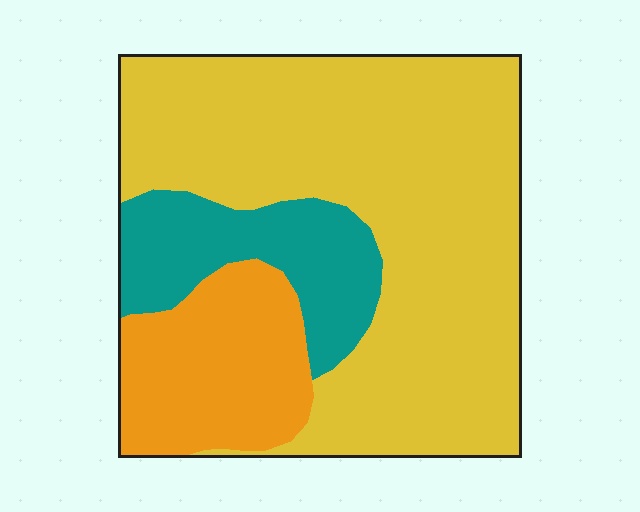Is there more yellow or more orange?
Yellow.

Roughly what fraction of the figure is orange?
Orange covers about 20% of the figure.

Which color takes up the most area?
Yellow, at roughly 65%.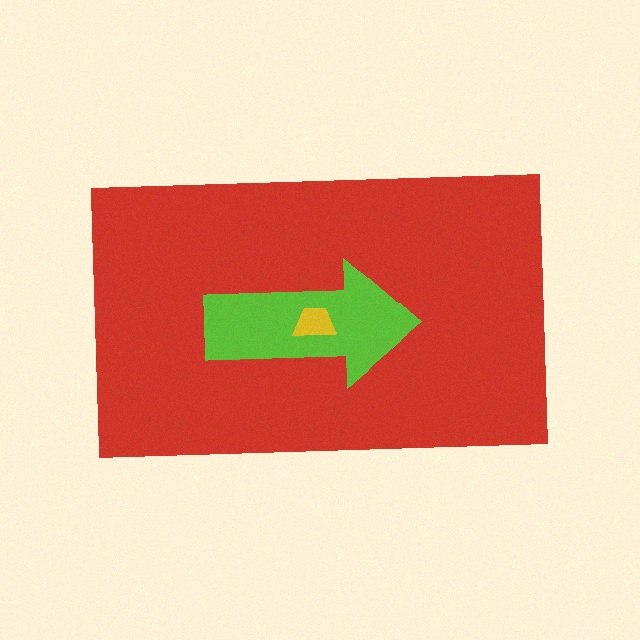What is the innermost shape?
The yellow trapezoid.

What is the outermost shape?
The red rectangle.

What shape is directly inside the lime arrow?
The yellow trapezoid.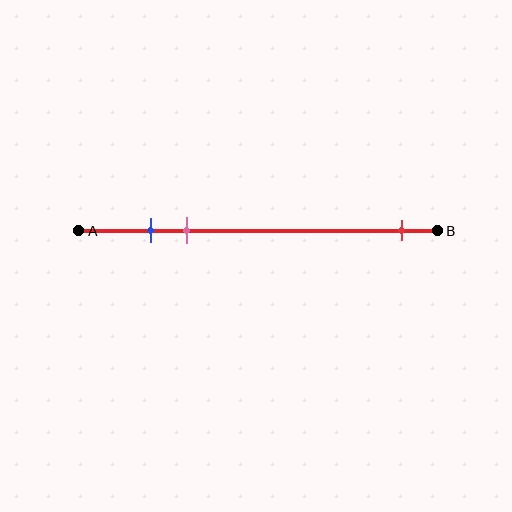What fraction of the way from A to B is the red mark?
The red mark is approximately 90% (0.9) of the way from A to B.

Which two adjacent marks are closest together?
The blue and pink marks are the closest adjacent pair.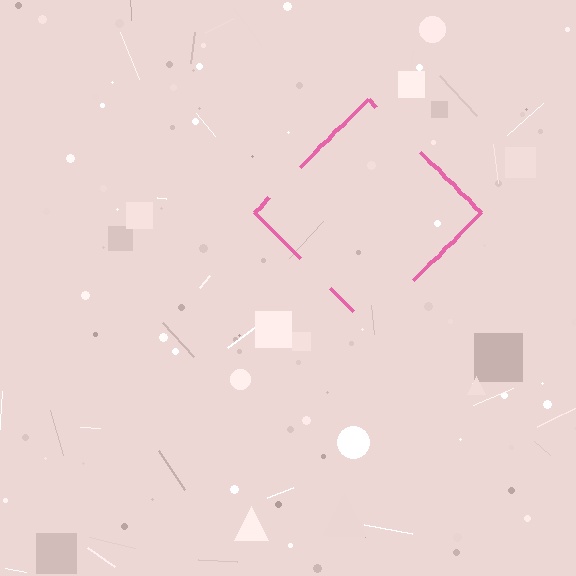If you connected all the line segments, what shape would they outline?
They would outline a diamond.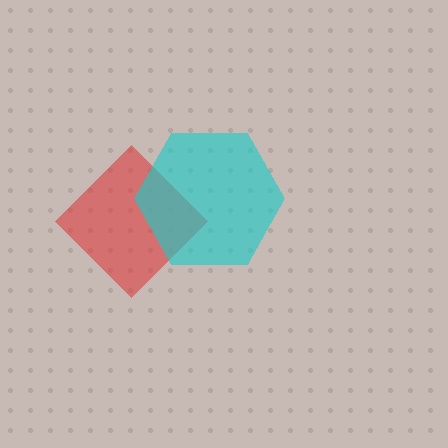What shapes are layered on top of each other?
The layered shapes are: a red diamond, a cyan hexagon.